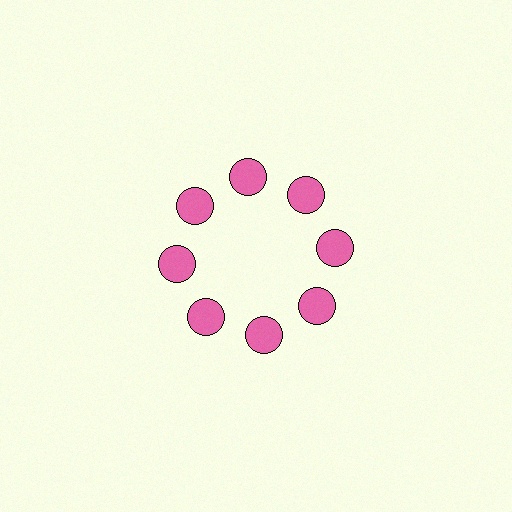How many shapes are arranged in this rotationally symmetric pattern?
There are 8 shapes, arranged in 8 groups of 1.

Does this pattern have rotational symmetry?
Yes, this pattern has 8-fold rotational symmetry. It looks the same after rotating 45 degrees around the center.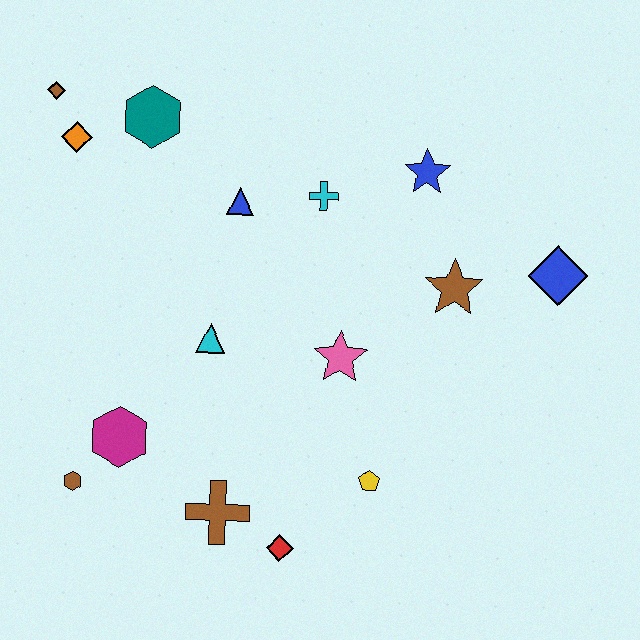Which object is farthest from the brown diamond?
The blue diamond is farthest from the brown diamond.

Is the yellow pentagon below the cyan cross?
Yes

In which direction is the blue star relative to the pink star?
The blue star is above the pink star.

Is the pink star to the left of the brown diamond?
No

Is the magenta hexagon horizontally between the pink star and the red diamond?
No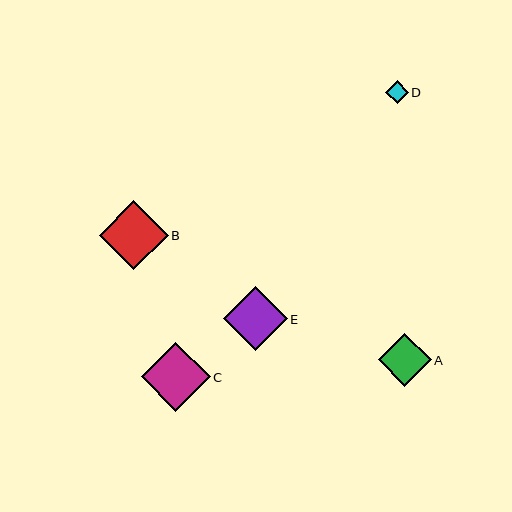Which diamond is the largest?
Diamond B is the largest with a size of approximately 69 pixels.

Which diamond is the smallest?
Diamond D is the smallest with a size of approximately 23 pixels.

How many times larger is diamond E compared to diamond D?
Diamond E is approximately 2.8 times the size of diamond D.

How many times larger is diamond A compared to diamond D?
Diamond A is approximately 2.3 times the size of diamond D.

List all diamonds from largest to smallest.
From largest to smallest: B, C, E, A, D.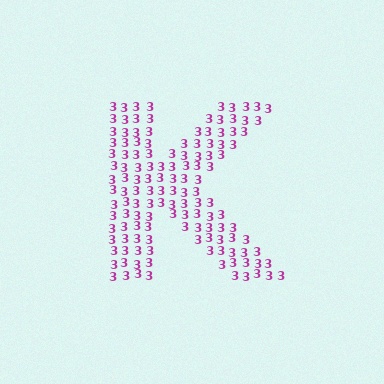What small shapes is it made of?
It is made of small digit 3's.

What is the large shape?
The large shape is the letter K.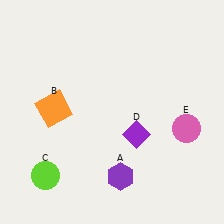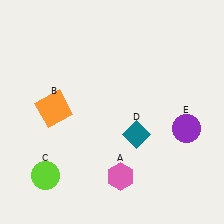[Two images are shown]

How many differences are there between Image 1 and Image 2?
There are 3 differences between the two images.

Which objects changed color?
A changed from purple to pink. D changed from purple to teal. E changed from pink to purple.